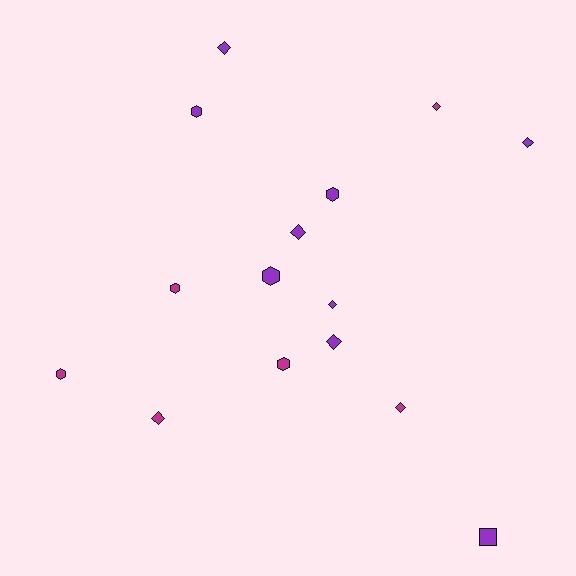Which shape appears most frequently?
Diamond, with 8 objects.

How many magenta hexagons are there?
There are 3 magenta hexagons.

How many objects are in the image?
There are 15 objects.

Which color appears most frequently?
Purple, with 9 objects.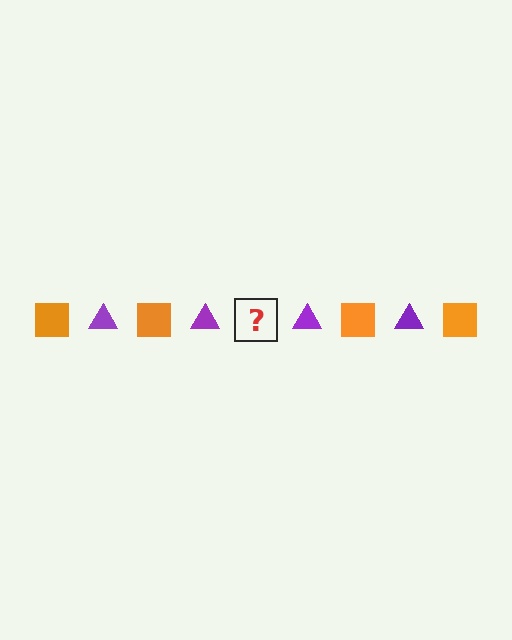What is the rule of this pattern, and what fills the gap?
The rule is that the pattern alternates between orange square and purple triangle. The gap should be filled with an orange square.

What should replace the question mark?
The question mark should be replaced with an orange square.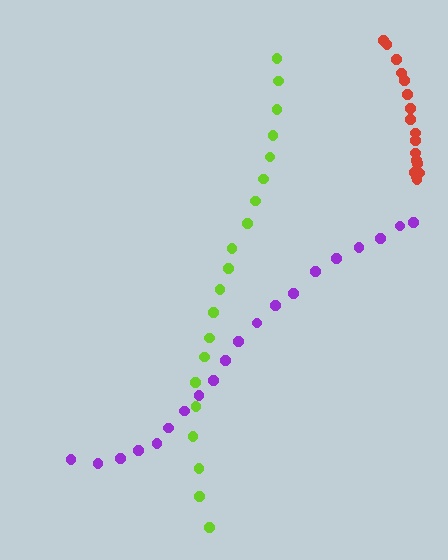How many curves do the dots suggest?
There are 3 distinct paths.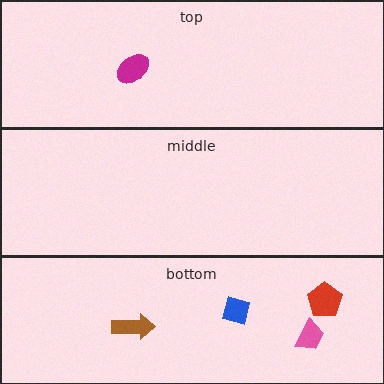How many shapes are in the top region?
1.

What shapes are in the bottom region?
The brown arrow, the pink trapezoid, the red pentagon, the blue square.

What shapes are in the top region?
The magenta ellipse.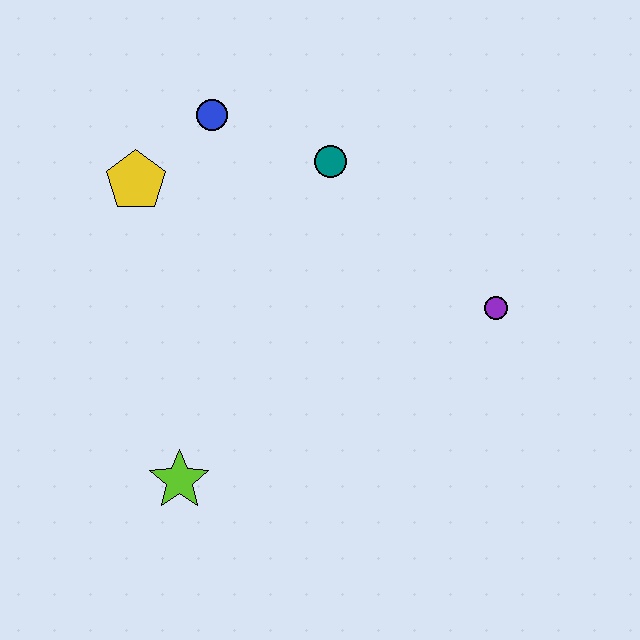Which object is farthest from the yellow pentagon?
The purple circle is farthest from the yellow pentagon.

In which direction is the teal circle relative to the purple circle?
The teal circle is to the left of the purple circle.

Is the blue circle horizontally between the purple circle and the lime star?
Yes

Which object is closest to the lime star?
The yellow pentagon is closest to the lime star.